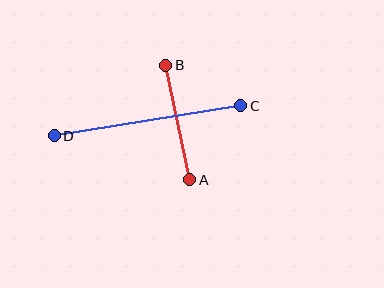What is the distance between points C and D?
The distance is approximately 189 pixels.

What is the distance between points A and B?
The distance is approximately 117 pixels.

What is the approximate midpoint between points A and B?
The midpoint is at approximately (178, 123) pixels.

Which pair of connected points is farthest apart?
Points C and D are farthest apart.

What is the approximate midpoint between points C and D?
The midpoint is at approximately (147, 121) pixels.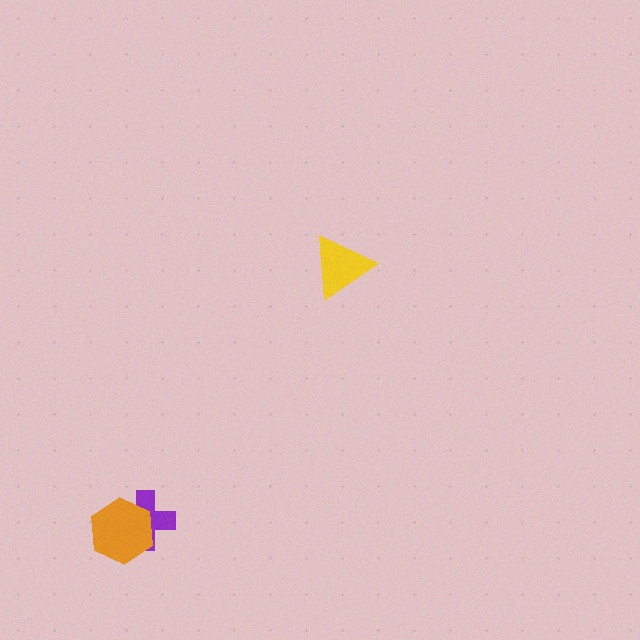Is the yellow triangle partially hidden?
No, no other shape covers it.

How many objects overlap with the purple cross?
1 object overlaps with the purple cross.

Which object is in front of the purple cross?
The orange hexagon is in front of the purple cross.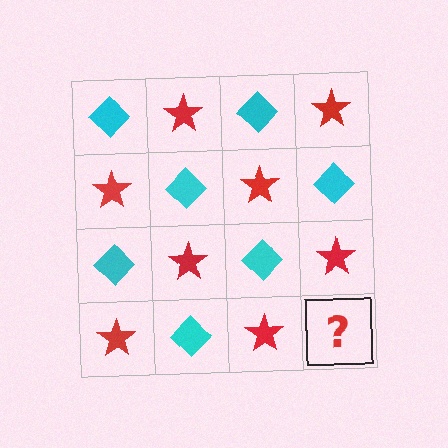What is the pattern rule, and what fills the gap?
The rule is that it alternates cyan diamond and red star in a checkerboard pattern. The gap should be filled with a cyan diamond.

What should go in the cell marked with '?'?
The missing cell should contain a cyan diamond.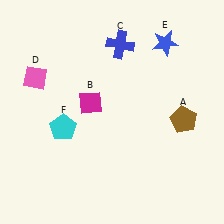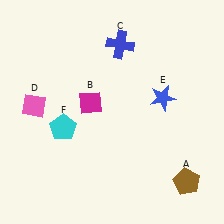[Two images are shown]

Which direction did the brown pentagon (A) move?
The brown pentagon (A) moved down.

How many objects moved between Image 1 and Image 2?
3 objects moved between the two images.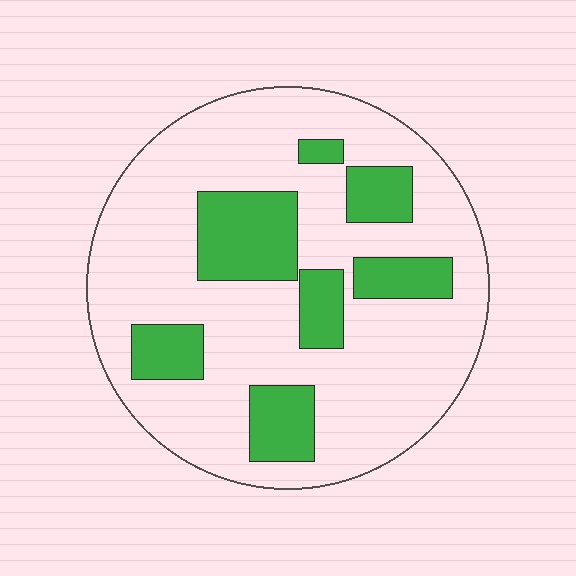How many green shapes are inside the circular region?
7.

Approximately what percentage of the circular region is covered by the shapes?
Approximately 25%.